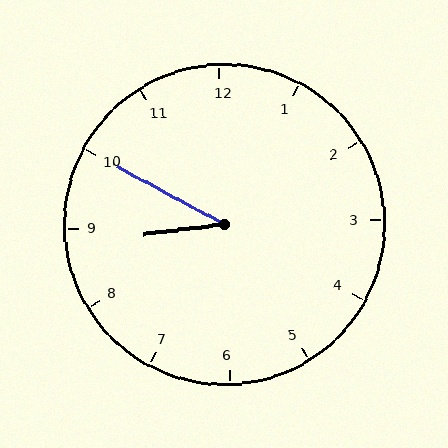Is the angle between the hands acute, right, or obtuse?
It is acute.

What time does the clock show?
8:50.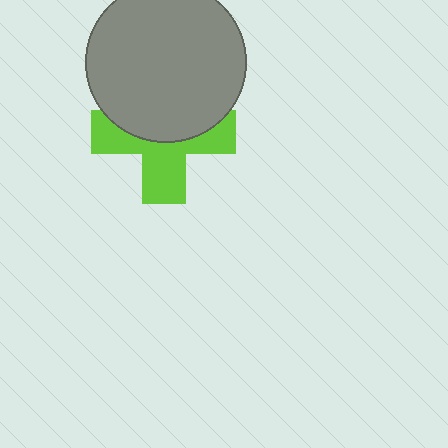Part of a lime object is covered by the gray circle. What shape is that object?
It is a cross.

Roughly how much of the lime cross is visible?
About half of it is visible (roughly 51%).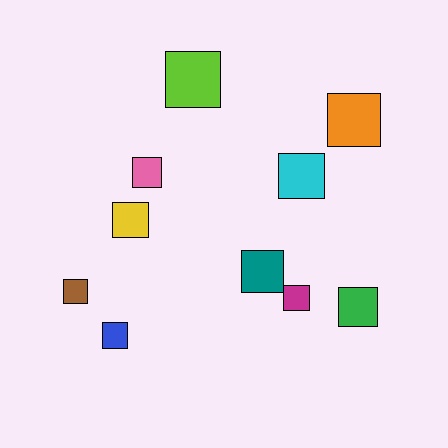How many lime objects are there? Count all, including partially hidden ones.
There is 1 lime object.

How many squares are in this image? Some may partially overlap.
There are 10 squares.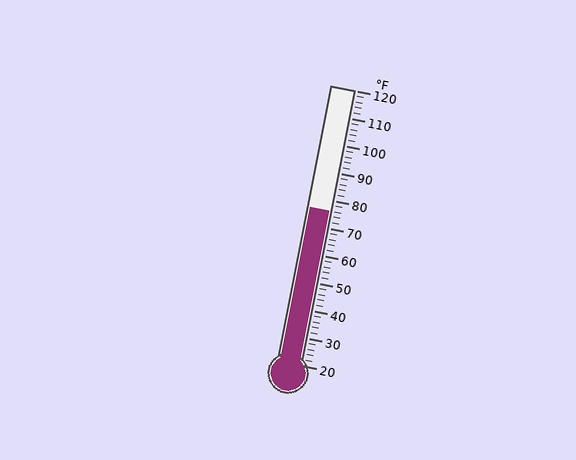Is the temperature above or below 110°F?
The temperature is below 110°F.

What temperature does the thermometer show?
The thermometer shows approximately 76°F.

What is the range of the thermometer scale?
The thermometer scale ranges from 20°F to 120°F.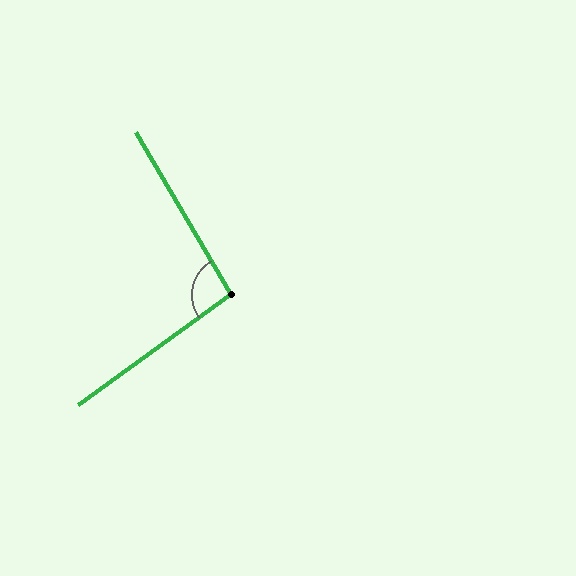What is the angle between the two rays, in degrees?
Approximately 96 degrees.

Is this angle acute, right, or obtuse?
It is obtuse.